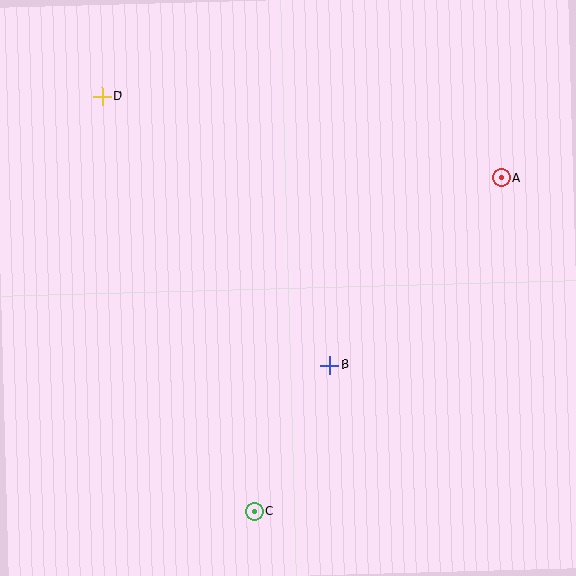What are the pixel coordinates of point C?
Point C is at (255, 511).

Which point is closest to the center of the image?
Point B at (330, 365) is closest to the center.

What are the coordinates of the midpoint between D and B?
The midpoint between D and B is at (216, 231).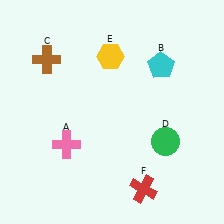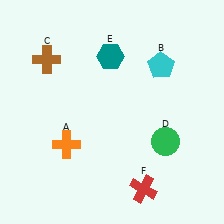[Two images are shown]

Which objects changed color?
A changed from pink to orange. E changed from yellow to teal.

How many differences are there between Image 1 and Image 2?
There are 2 differences between the two images.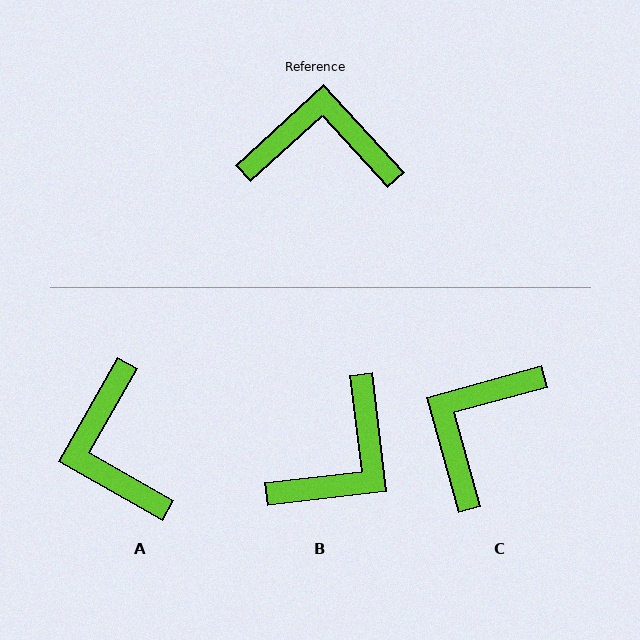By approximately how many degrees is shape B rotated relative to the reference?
Approximately 126 degrees clockwise.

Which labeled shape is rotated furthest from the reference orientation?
B, about 126 degrees away.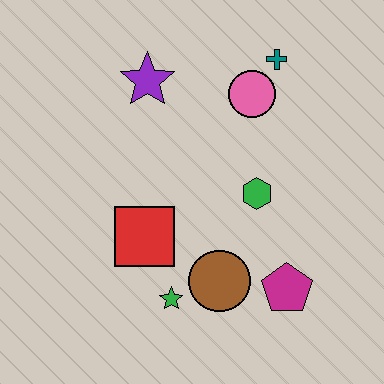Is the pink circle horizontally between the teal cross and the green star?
Yes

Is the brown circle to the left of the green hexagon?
Yes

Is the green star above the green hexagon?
No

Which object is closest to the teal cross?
The pink circle is closest to the teal cross.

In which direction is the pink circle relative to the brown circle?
The pink circle is above the brown circle.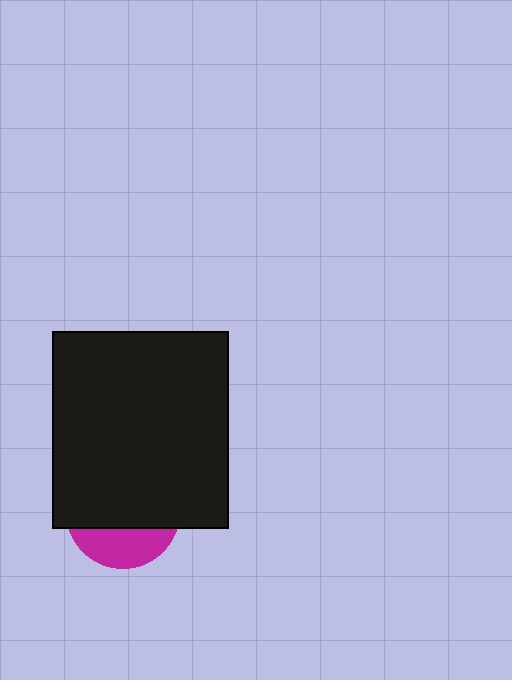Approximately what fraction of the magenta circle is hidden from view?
Roughly 69% of the magenta circle is hidden behind the black rectangle.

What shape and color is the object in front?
The object in front is a black rectangle.